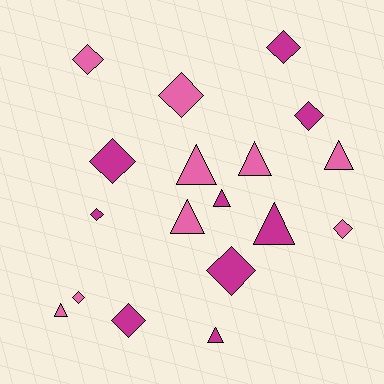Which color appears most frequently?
Magenta, with 9 objects.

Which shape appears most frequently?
Diamond, with 10 objects.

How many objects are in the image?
There are 18 objects.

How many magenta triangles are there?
There are 3 magenta triangles.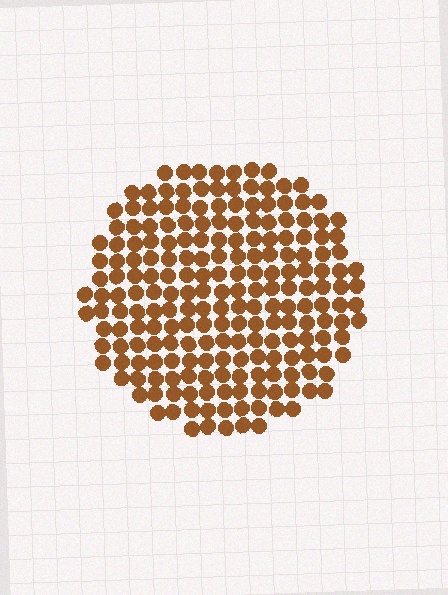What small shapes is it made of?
It is made of small circles.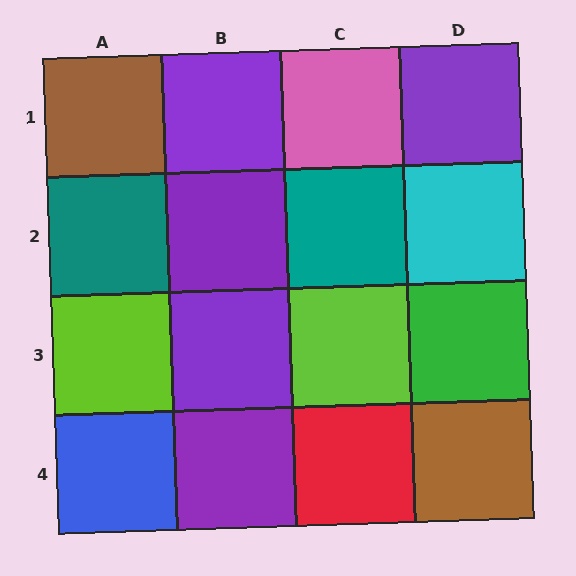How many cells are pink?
1 cell is pink.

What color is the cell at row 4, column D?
Brown.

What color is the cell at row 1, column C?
Pink.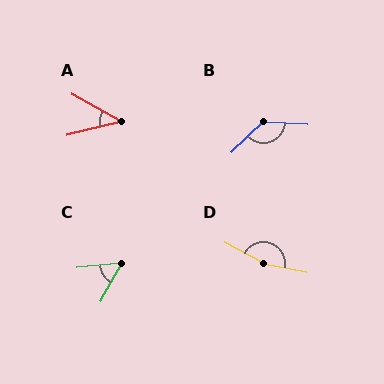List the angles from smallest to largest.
A (43°), C (56°), B (133°), D (163°).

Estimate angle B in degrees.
Approximately 133 degrees.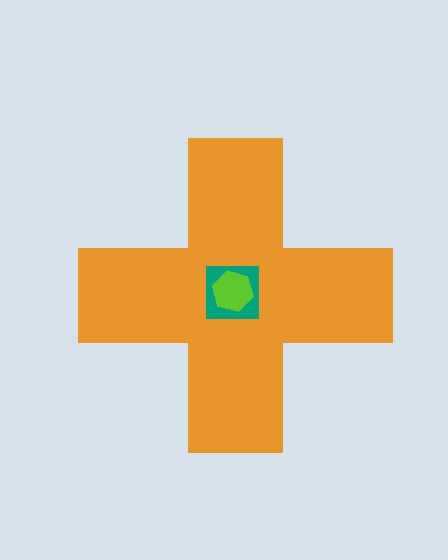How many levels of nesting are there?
3.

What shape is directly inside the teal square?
The lime hexagon.